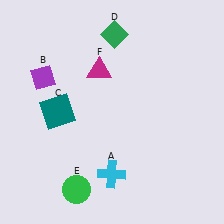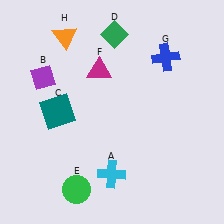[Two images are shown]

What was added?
A blue cross (G), an orange triangle (H) were added in Image 2.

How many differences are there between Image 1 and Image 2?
There are 2 differences between the two images.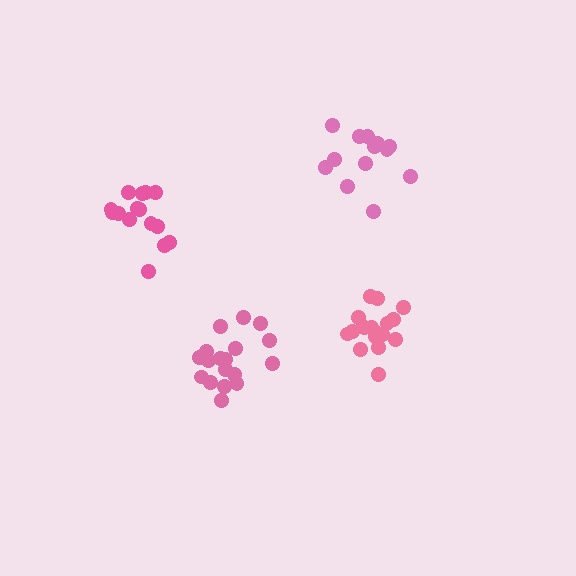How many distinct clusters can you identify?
There are 4 distinct clusters.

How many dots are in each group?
Group 1: 15 dots, Group 2: 13 dots, Group 3: 18 dots, Group 4: 18 dots (64 total).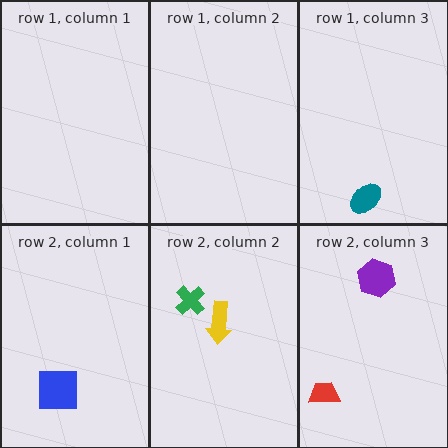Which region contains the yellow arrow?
The row 2, column 2 region.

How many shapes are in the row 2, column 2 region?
2.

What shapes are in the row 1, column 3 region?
The teal ellipse.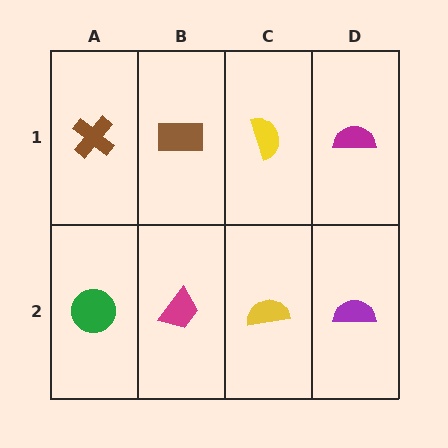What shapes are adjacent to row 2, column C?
A yellow semicircle (row 1, column C), a magenta trapezoid (row 2, column B), a purple semicircle (row 2, column D).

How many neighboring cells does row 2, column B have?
3.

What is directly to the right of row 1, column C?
A magenta semicircle.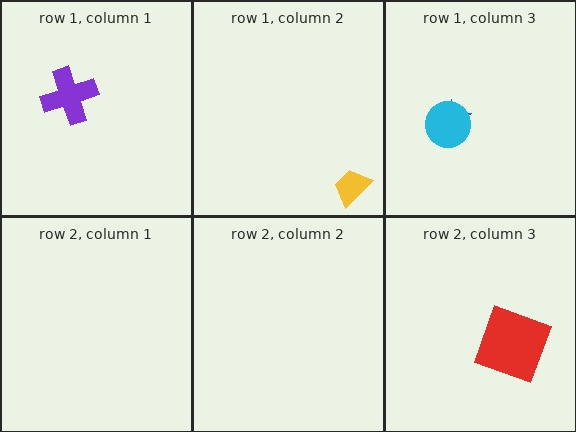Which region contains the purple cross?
The row 1, column 1 region.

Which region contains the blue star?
The row 1, column 3 region.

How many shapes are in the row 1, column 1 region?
1.